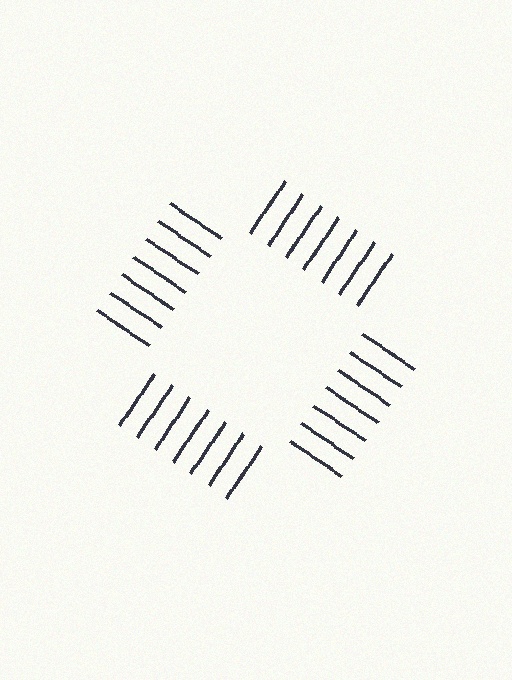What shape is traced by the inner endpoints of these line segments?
An illusory square — the line segments terminate on its edges but no continuous stroke is drawn.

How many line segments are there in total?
28 — 7 along each of the 4 edges.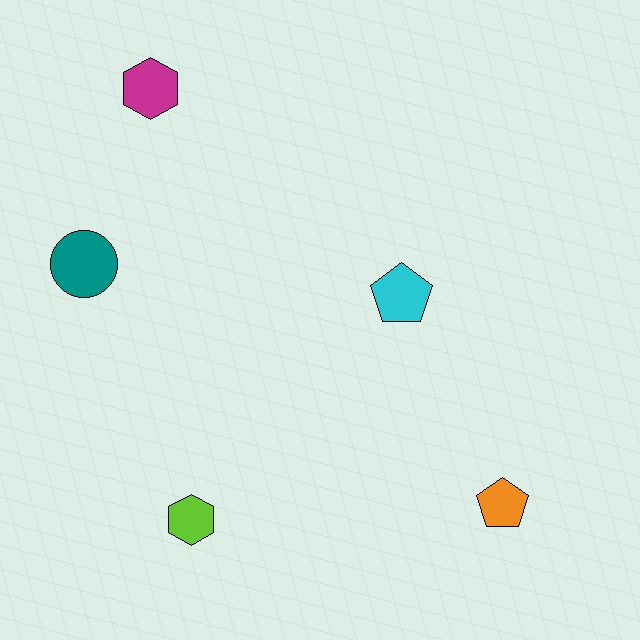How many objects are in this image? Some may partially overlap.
There are 5 objects.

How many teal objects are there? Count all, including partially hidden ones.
There is 1 teal object.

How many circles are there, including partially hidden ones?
There is 1 circle.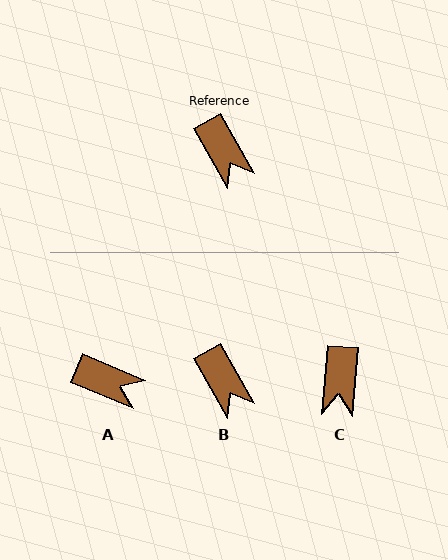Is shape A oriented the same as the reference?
No, it is off by about 38 degrees.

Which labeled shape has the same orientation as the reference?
B.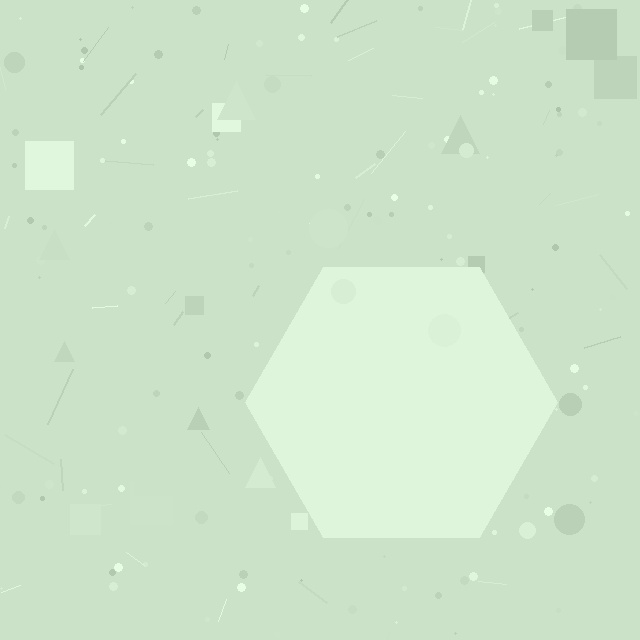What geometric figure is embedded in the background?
A hexagon is embedded in the background.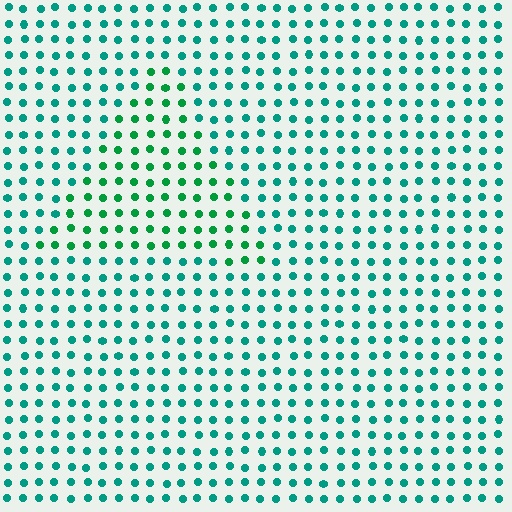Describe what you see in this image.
The image is filled with small teal elements in a uniform arrangement. A triangle-shaped region is visible where the elements are tinted to a slightly different hue, forming a subtle color boundary.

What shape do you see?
I see a triangle.